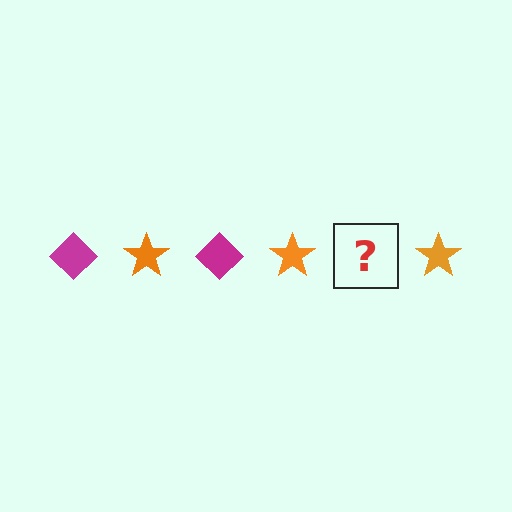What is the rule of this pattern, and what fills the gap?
The rule is that the pattern alternates between magenta diamond and orange star. The gap should be filled with a magenta diamond.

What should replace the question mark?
The question mark should be replaced with a magenta diamond.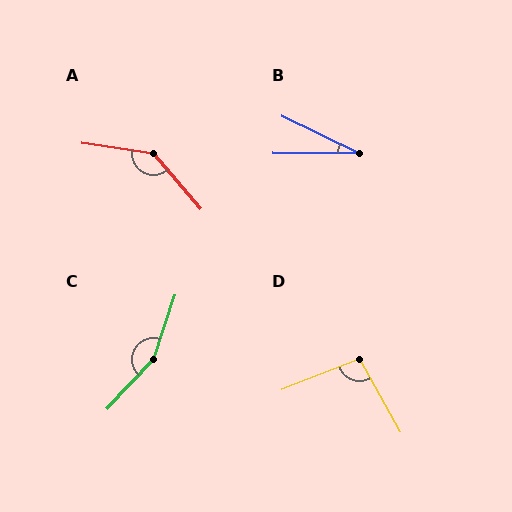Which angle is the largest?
C, at approximately 156 degrees.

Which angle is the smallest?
B, at approximately 26 degrees.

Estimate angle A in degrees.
Approximately 139 degrees.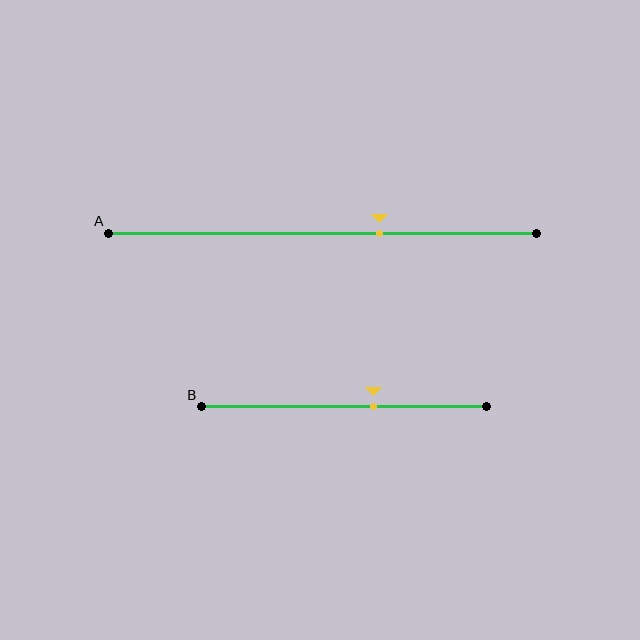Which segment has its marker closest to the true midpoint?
Segment B has its marker closest to the true midpoint.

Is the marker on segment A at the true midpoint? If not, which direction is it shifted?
No, the marker on segment A is shifted to the right by about 13% of the segment length.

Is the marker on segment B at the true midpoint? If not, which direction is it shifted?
No, the marker on segment B is shifted to the right by about 10% of the segment length.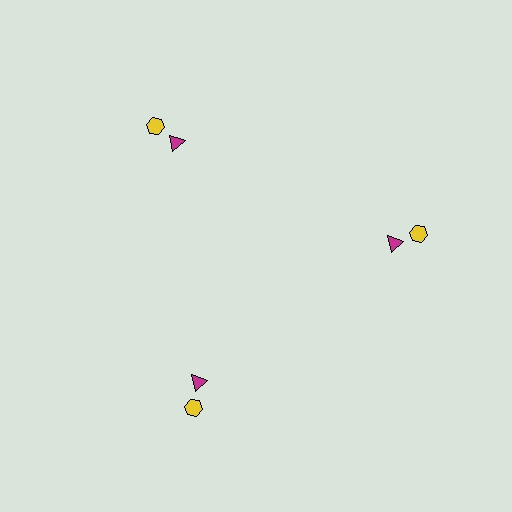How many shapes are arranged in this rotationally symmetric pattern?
There are 6 shapes, arranged in 3 groups of 2.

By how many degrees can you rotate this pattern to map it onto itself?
The pattern maps onto itself every 120 degrees of rotation.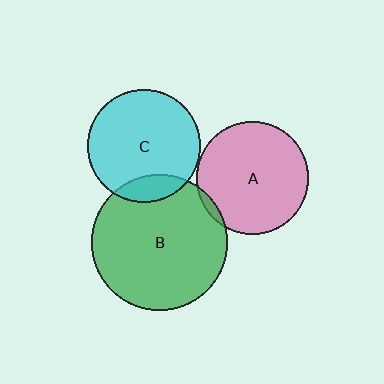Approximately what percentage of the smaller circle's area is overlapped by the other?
Approximately 5%.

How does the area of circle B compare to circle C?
Approximately 1.5 times.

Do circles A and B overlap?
Yes.